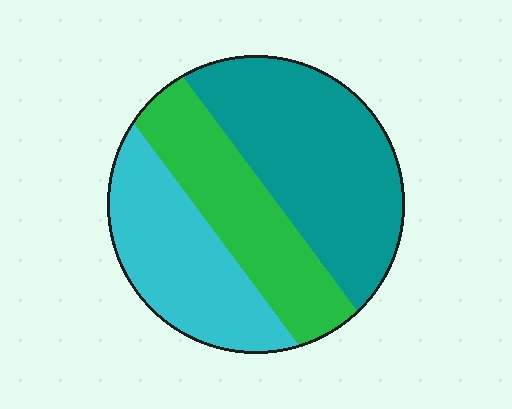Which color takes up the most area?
Teal, at roughly 40%.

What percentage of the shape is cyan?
Cyan covers roughly 30% of the shape.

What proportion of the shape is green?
Green takes up about one quarter (1/4) of the shape.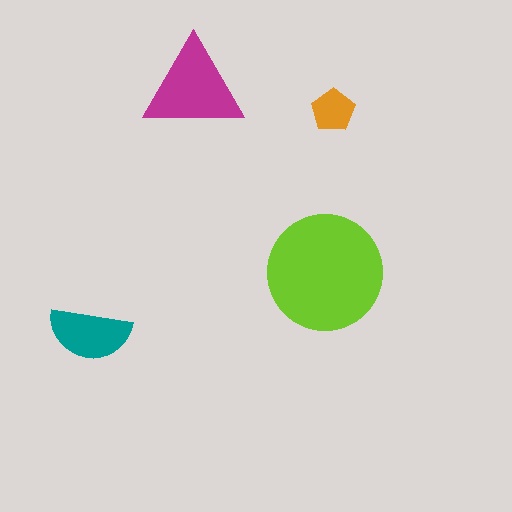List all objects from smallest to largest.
The orange pentagon, the teal semicircle, the magenta triangle, the lime circle.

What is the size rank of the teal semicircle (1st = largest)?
3rd.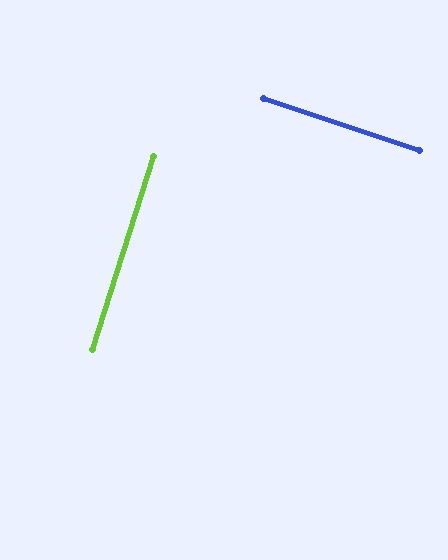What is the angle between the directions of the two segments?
Approximately 89 degrees.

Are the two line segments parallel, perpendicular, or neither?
Perpendicular — they meet at approximately 89°.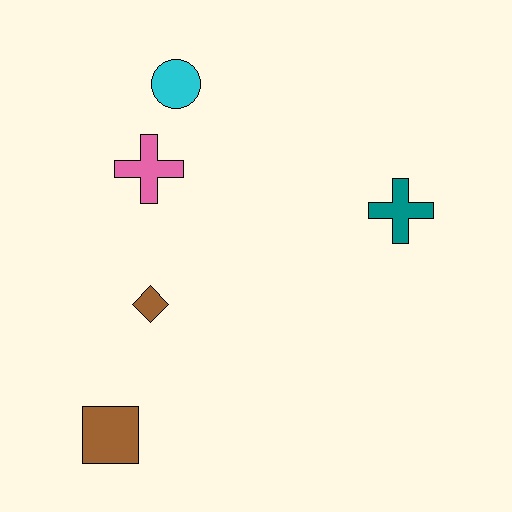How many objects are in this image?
There are 5 objects.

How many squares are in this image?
There is 1 square.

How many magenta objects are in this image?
There are no magenta objects.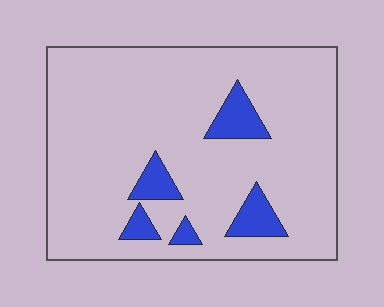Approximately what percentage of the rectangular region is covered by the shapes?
Approximately 10%.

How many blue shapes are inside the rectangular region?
5.